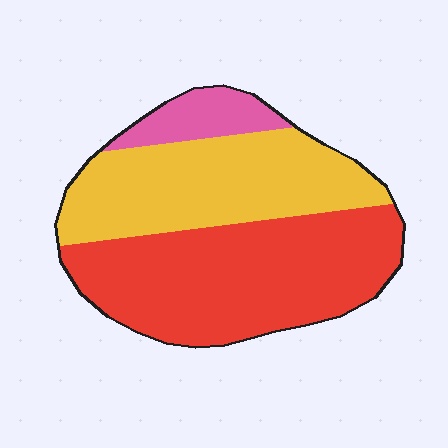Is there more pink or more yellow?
Yellow.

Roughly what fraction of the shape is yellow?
Yellow covers roughly 40% of the shape.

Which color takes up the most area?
Red, at roughly 50%.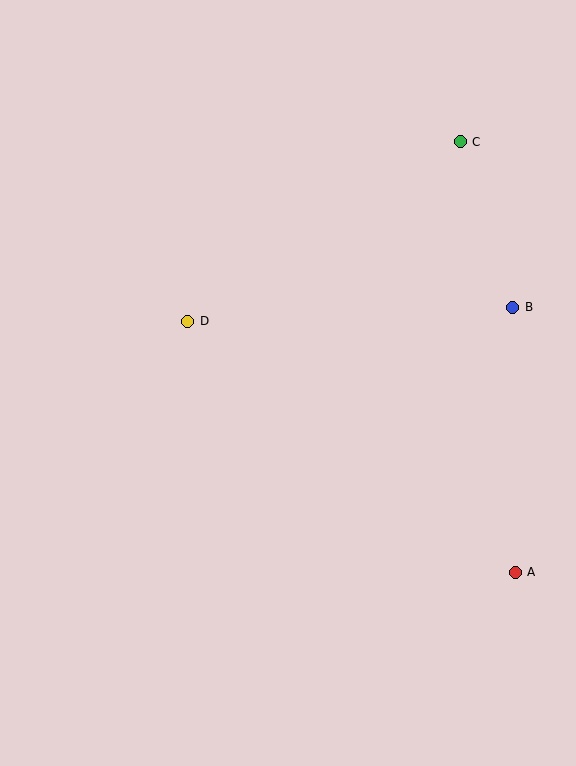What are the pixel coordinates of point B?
Point B is at (513, 307).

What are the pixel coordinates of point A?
Point A is at (515, 572).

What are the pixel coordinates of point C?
Point C is at (460, 142).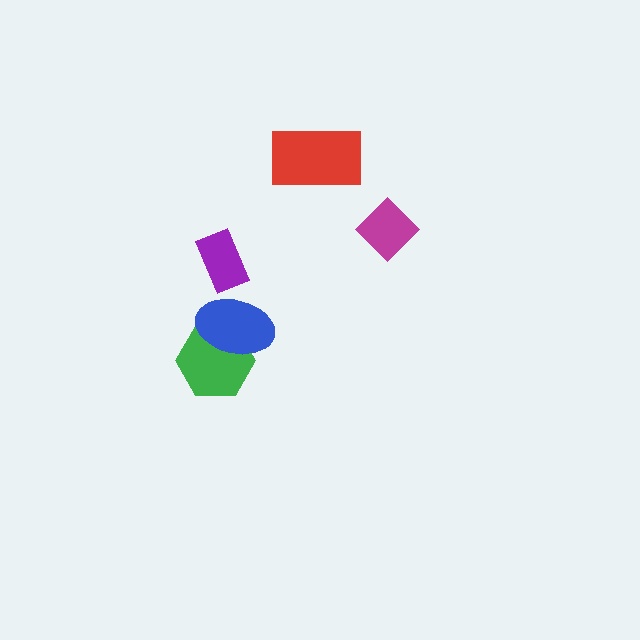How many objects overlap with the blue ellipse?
1 object overlaps with the blue ellipse.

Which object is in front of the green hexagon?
The blue ellipse is in front of the green hexagon.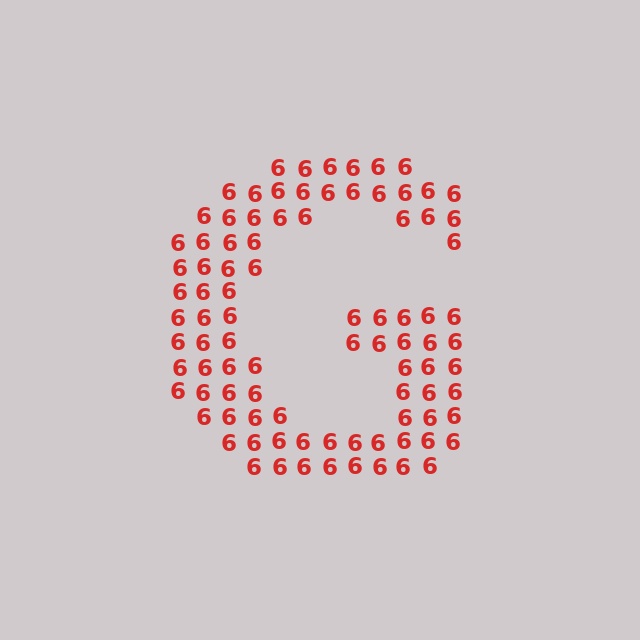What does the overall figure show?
The overall figure shows the letter G.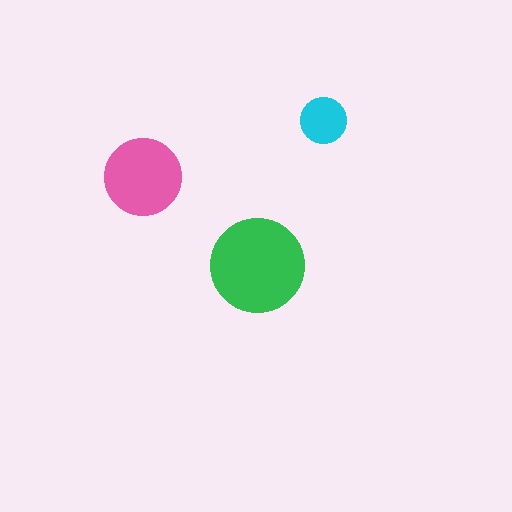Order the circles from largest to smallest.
the green one, the pink one, the cyan one.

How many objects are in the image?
There are 3 objects in the image.